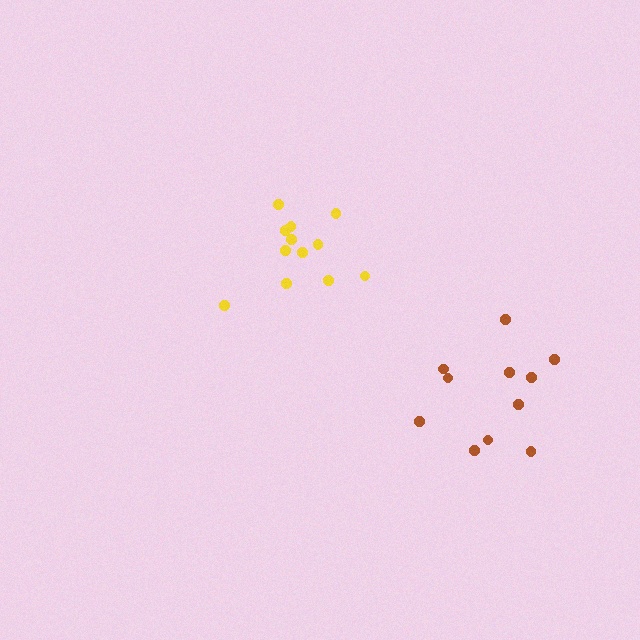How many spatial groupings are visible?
There are 2 spatial groupings.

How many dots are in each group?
Group 1: 12 dots, Group 2: 11 dots (23 total).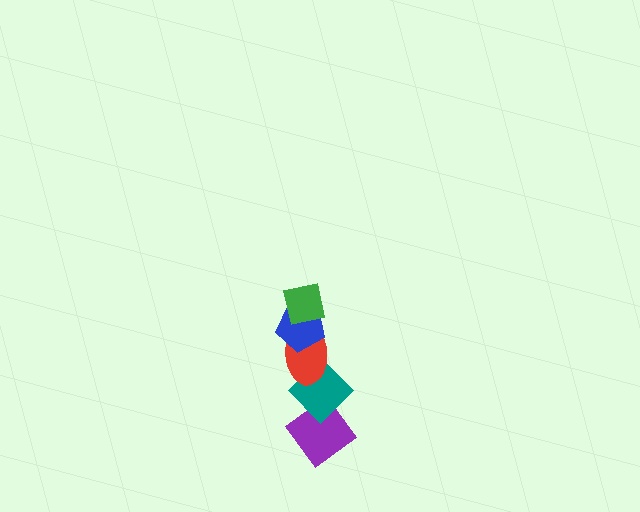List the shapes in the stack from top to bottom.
From top to bottom: the green square, the blue pentagon, the red ellipse, the teal diamond, the purple diamond.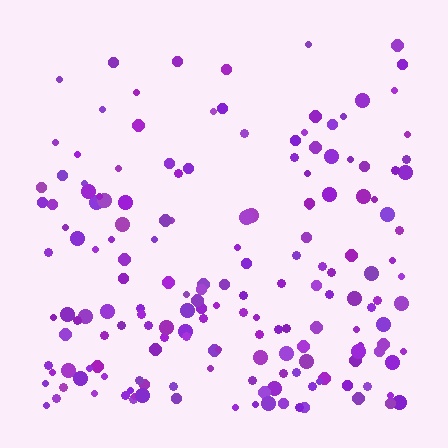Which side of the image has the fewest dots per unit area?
The top.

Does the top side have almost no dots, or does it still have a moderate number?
Still a moderate number, just noticeably fewer than the bottom.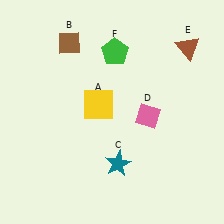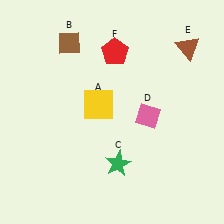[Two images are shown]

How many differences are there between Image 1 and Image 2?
There are 2 differences between the two images.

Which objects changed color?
C changed from teal to green. F changed from green to red.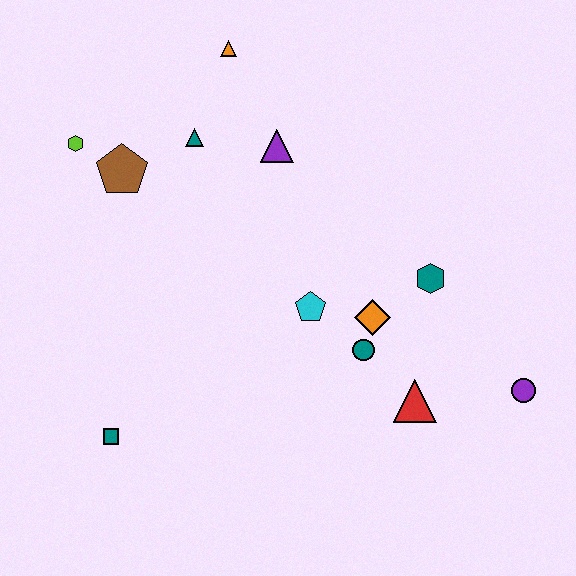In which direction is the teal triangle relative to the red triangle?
The teal triangle is above the red triangle.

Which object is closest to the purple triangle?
The teal triangle is closest to the purple triangle.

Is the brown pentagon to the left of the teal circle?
Yes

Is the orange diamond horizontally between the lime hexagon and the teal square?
No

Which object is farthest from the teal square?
The purple circle is farthest from the teal square.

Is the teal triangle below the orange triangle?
Yes